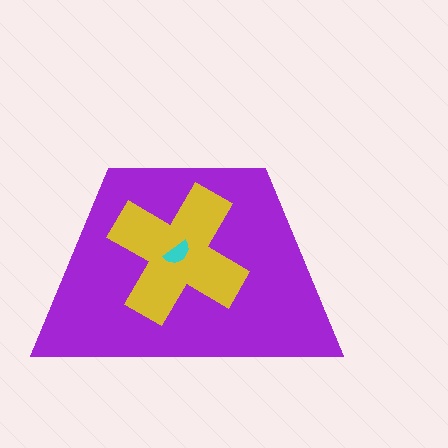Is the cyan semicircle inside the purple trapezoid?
Yes.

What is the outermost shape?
The purple trapezoid.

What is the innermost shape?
The cyan semicircle.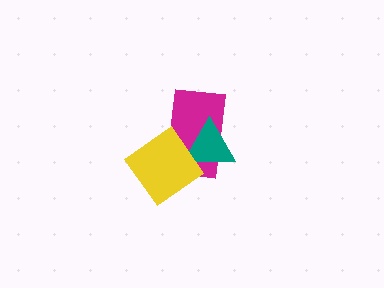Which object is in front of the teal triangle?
The yellow diamond is in front of the teal triangle.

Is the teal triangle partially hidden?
Yes, it is partially covered by another shape.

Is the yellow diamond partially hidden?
No, no other shape covers it.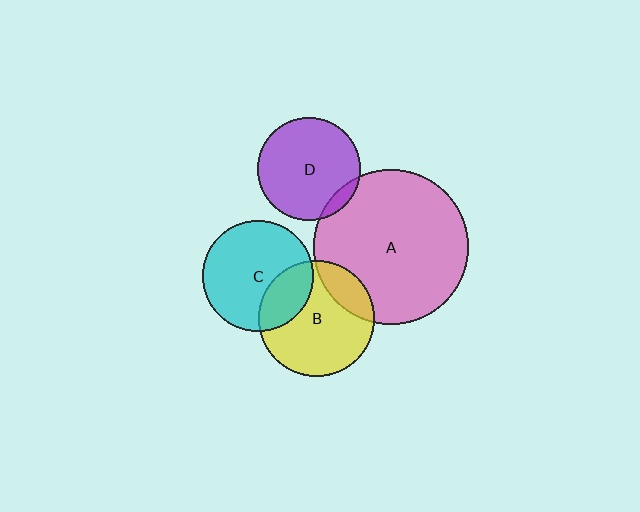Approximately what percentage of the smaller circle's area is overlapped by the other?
Approximately 10%.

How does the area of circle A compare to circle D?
Approximately 2.3 times.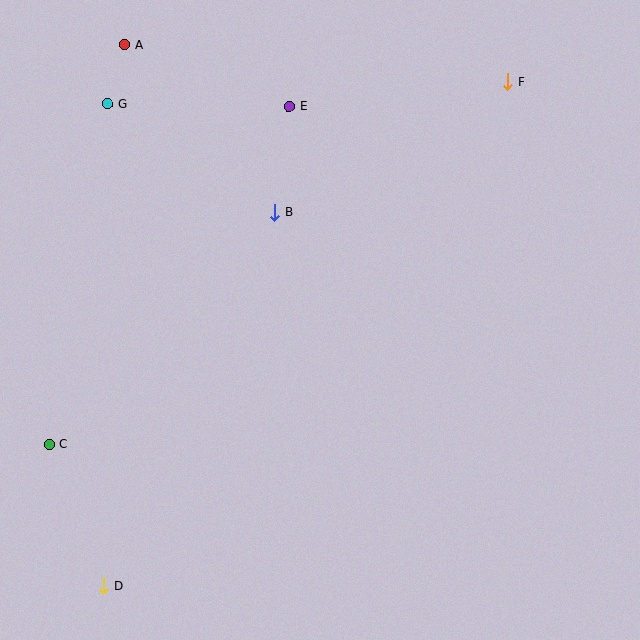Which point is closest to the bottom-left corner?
Point D is closest to the bottom-left corner.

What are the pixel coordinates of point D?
Point D is at (104, 586).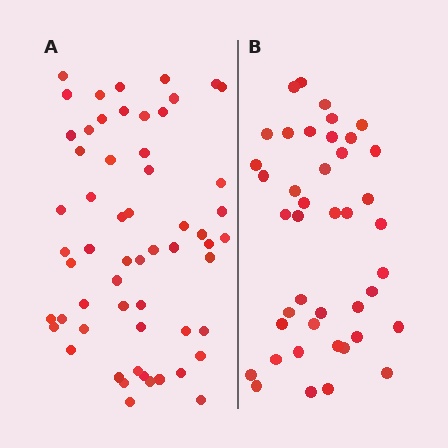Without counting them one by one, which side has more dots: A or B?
Region A (the left region) has more dots.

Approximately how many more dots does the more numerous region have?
Region A has approximately 15 more dots than region B.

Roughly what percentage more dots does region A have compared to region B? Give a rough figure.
About 40% more.